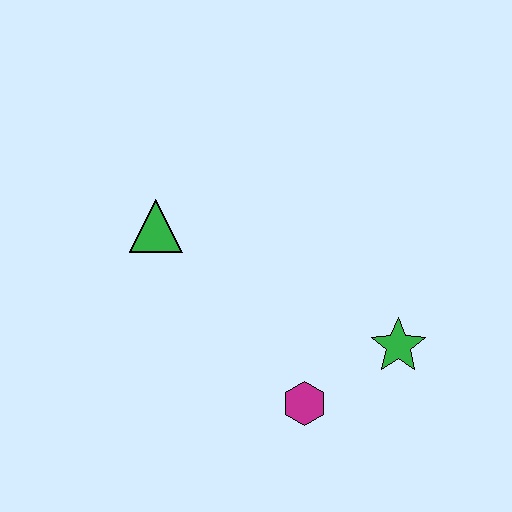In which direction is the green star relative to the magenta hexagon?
The green star is to the right of the magenta hexagon.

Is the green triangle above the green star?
Yes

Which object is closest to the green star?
The magenta hexagon is closest to the green star.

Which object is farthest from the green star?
The green triangle is farthest from the green star.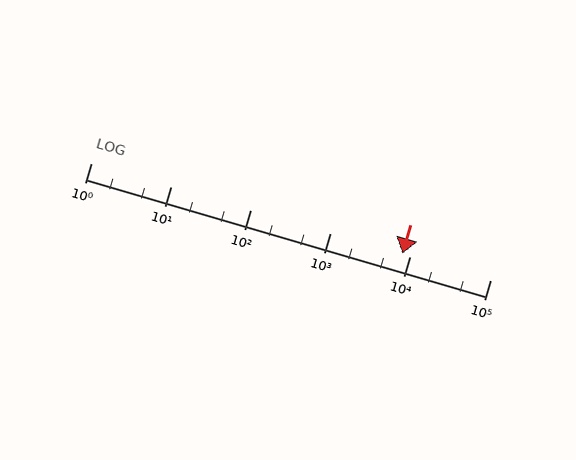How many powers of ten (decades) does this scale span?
The scale spans 5 decades, from 1 to 100000.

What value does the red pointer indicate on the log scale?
The pointer indicates approximately 7900.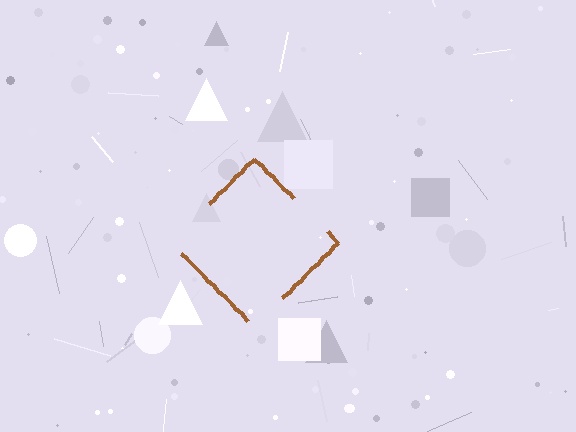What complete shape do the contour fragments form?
The contour fragments form a diamond.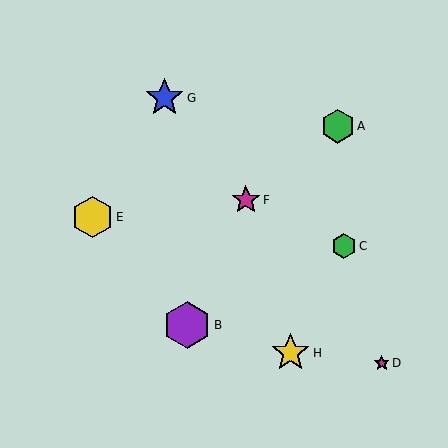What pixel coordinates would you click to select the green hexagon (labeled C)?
Click at (344, 246) to select the green hexagon C.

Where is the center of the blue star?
The center of the blue star is at (165, 98).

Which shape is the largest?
The purple hexagon (labeled B) is the largest.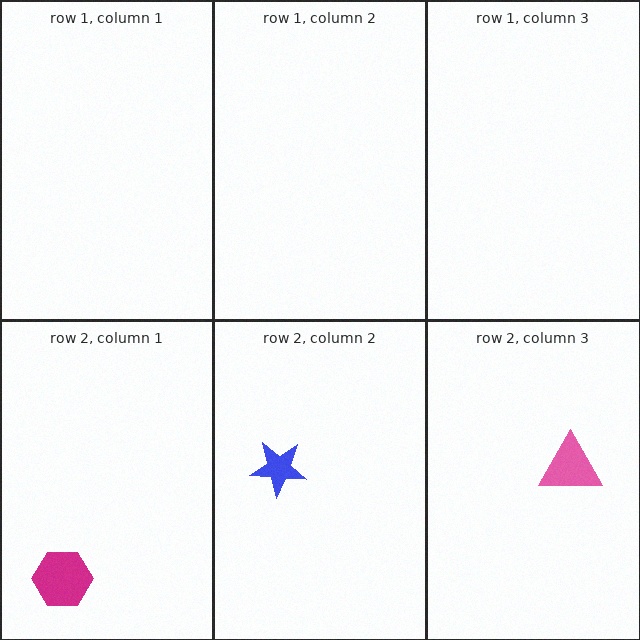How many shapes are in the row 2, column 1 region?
1.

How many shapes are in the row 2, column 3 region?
1.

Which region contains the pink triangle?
The row 2, column 3 region.